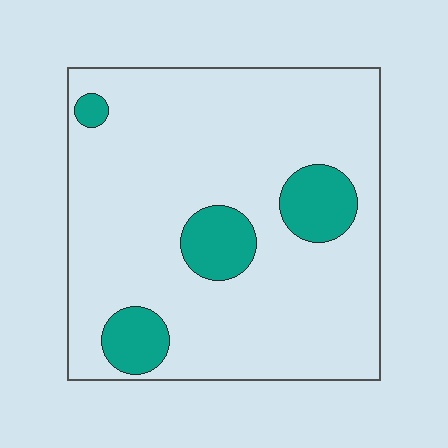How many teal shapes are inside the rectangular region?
4.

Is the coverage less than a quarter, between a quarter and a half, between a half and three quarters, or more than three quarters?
Less than a quarter.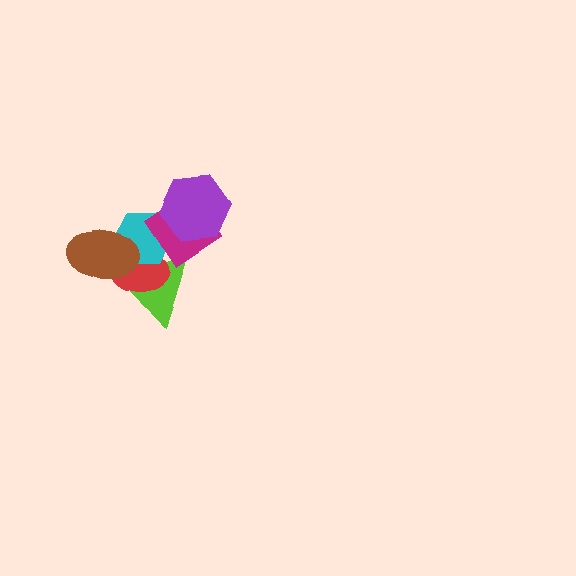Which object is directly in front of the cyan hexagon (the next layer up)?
The brown ellipse is directly in front of the cyan hexagon.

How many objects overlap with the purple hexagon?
1 object overlaps with the purple hexagon.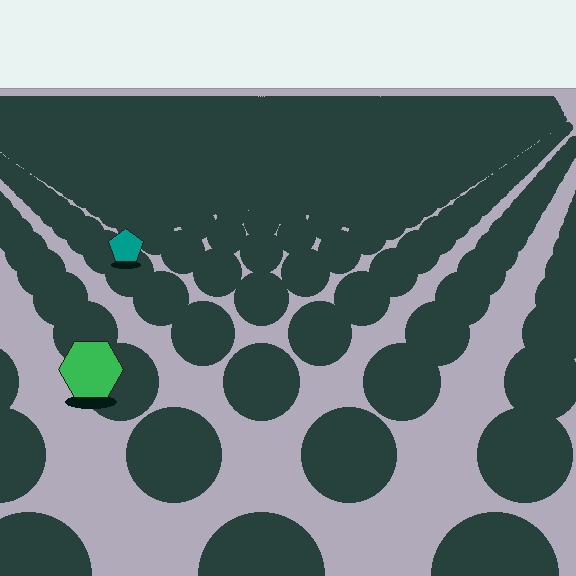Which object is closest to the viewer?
The green hexagon is closest. The texture marks near it are larger and more spread out.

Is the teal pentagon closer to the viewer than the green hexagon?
No. The green hexagon is closer — you can tell from the texture gradient: the ground texture is coarser near it.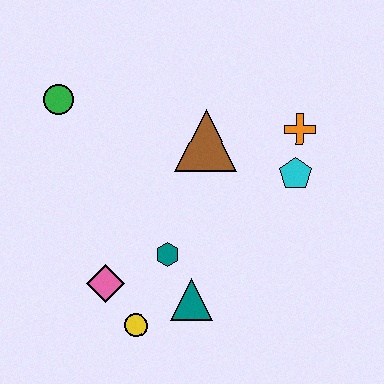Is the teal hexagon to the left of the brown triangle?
Yes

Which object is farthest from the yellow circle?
The orange cross is farthest from the yellow circle.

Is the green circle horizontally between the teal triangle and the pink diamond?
No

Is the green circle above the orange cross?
Yes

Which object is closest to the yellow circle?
The pink diamond is closest to the yellow circle.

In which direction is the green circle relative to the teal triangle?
The green circle is above the teal triangle.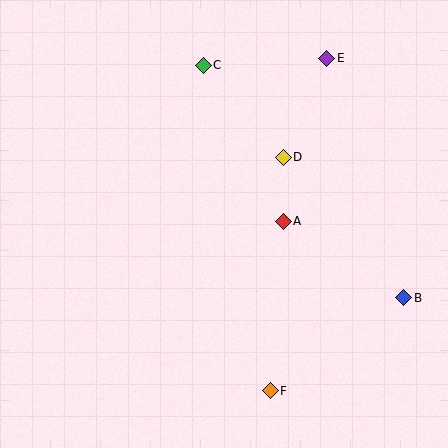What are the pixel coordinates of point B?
Point B is at (404, 298).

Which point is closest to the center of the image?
Point A at (283, 221) is closest to the center.